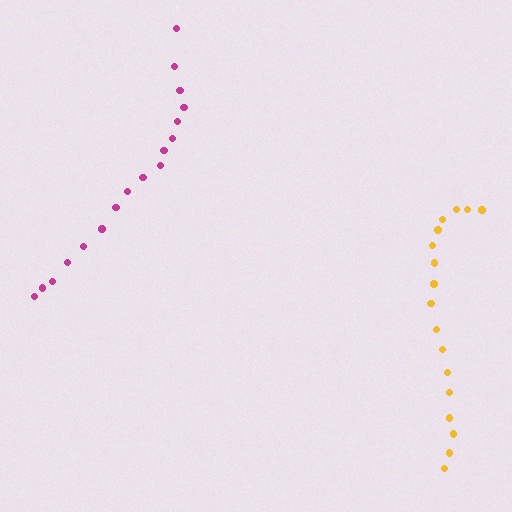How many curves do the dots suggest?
There are 2 distinct paths.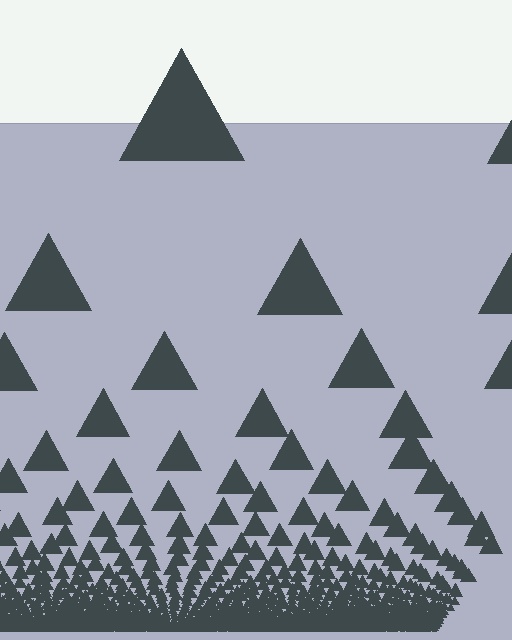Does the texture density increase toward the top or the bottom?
Density increases toward the bottom.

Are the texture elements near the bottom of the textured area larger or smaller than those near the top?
Smaller. The gradient is inverted — elements near the bottom are smaller and denser.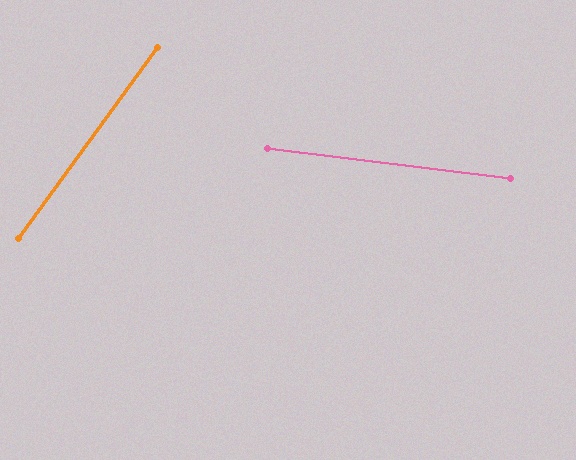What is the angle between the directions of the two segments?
Approximately 61 degrees.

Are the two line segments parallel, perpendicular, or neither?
Neither parallel nor perpendicular — they differ by about 61°.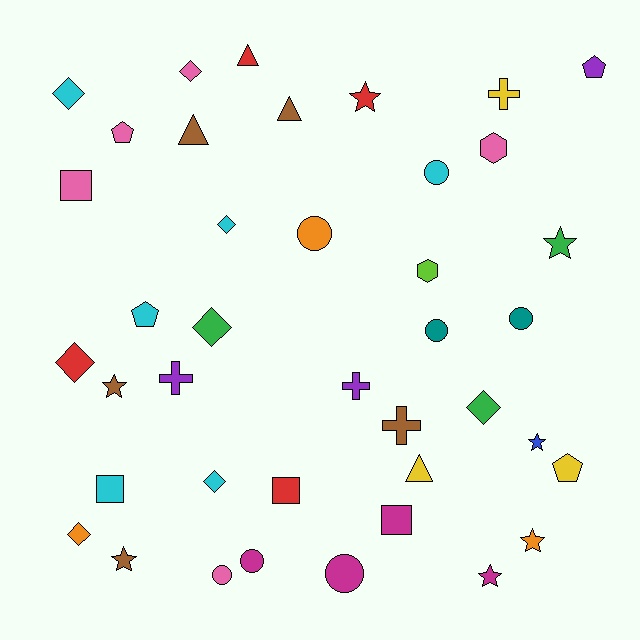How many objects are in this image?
There are 40 objects.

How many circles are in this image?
There are 7 circles.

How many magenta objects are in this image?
There are 4 magenta objects.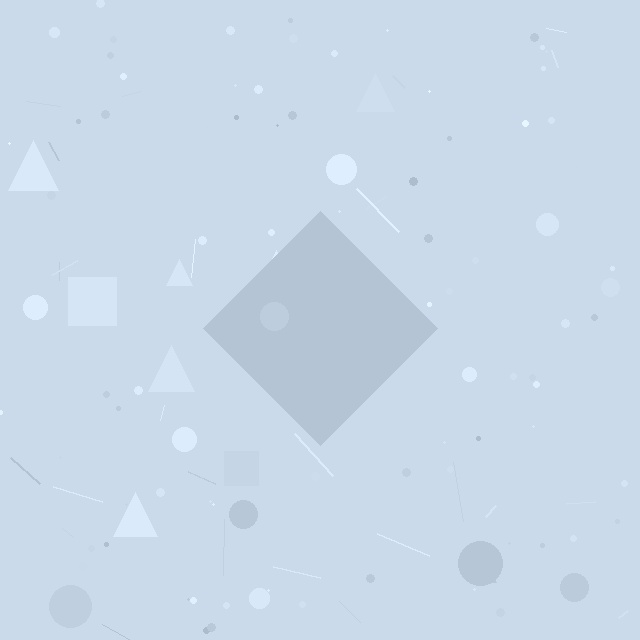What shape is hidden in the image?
A diamond is hidden in the image.